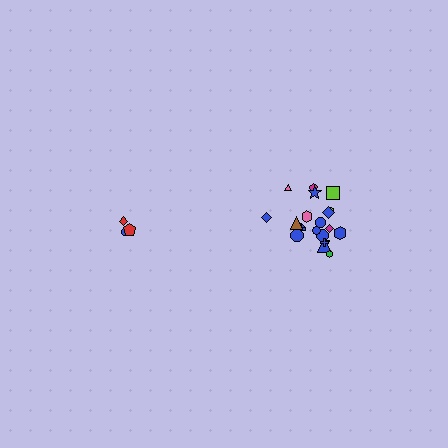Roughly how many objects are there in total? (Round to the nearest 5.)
Roughly 25 objects in total.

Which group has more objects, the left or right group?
The right group.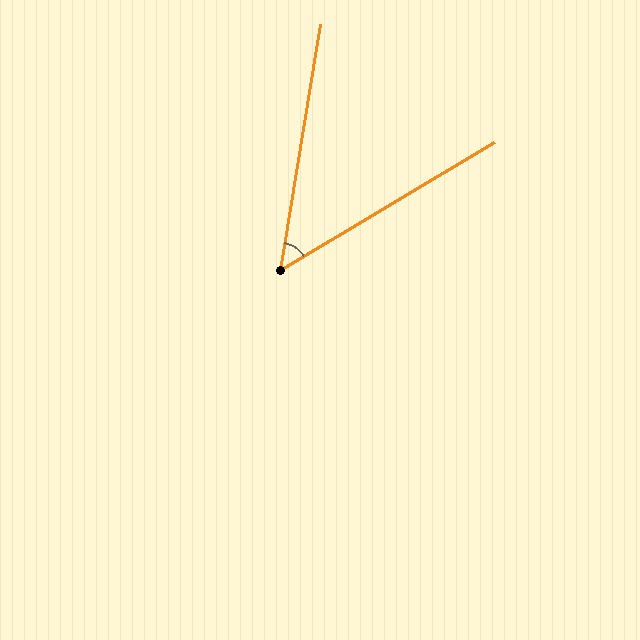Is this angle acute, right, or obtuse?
It is acute.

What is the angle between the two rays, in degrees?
Approximately 50 degrees.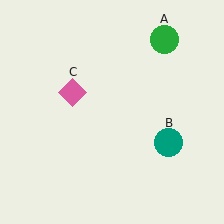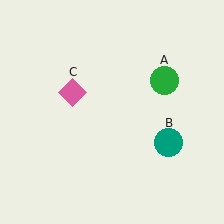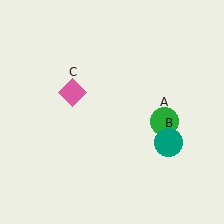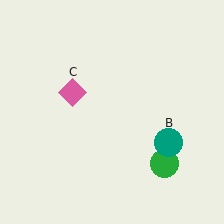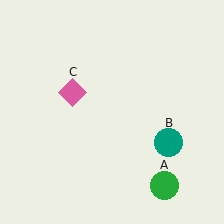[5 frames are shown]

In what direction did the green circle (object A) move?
The green circle (object A) moved down.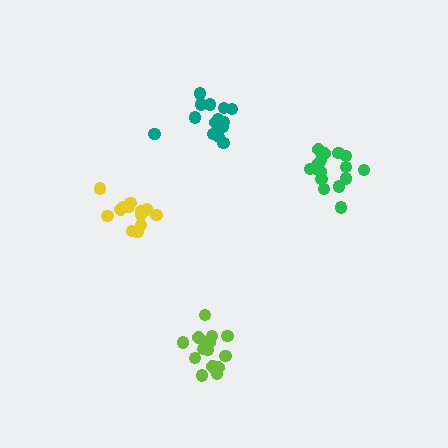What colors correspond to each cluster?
The clusters are colored: yellow, lime, green, teal.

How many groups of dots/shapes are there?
There are 4 groups.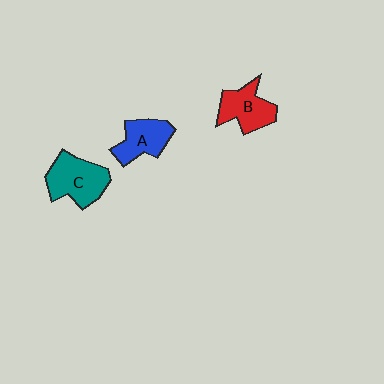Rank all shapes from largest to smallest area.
From largest to smallest: C (teal), B (red), A (blue).